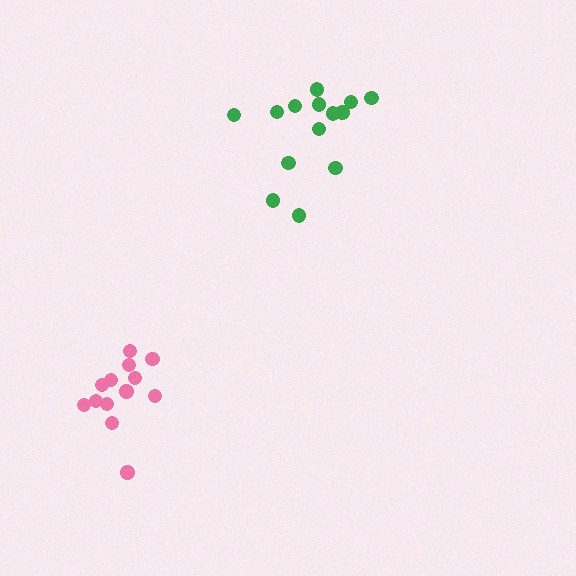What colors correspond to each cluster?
The clusters are colored: green, pink.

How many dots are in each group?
Group 1: 14 dots, Group 2: 13 dots (27 total).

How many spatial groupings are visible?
There are 2 spatial groupings.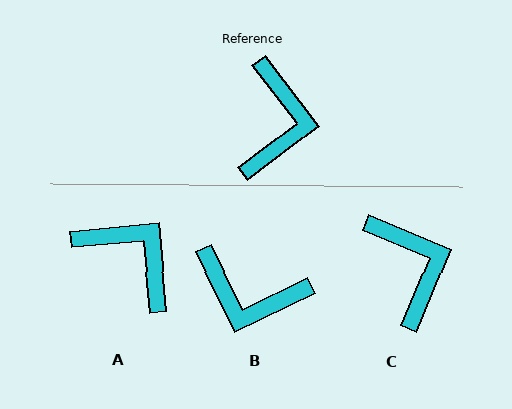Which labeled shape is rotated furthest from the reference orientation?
B, about 102 degrees away.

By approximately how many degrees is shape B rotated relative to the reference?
Approximately 102 degrees clockwise.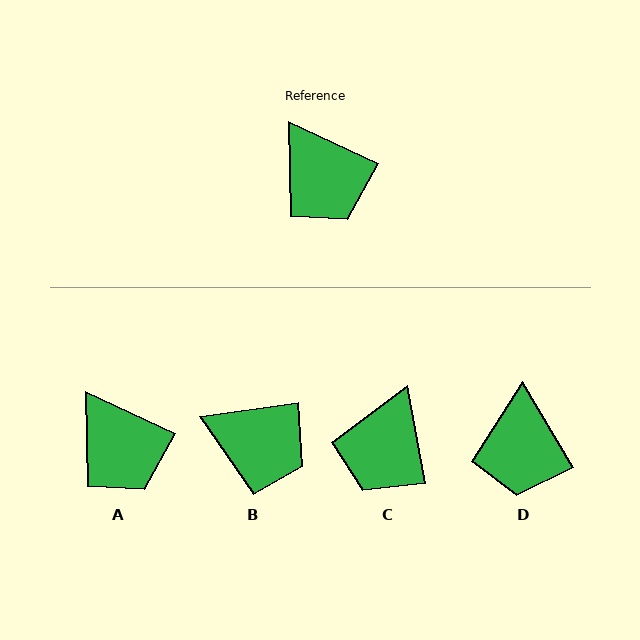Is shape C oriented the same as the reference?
No, it is off by about 54 degrees.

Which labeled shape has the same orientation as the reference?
A.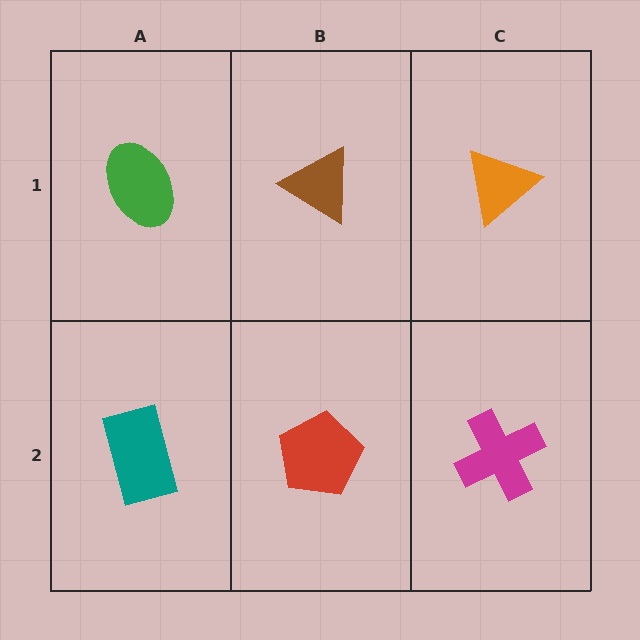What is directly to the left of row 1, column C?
A brown triangle.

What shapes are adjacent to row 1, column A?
A teal rectangle (row 2, column A), a brown triangle (row 1, column B).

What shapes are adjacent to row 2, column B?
A brown triangle (row 1, column B), a teal rectangle (row 2, column A), a magenta cross (row 2, column C).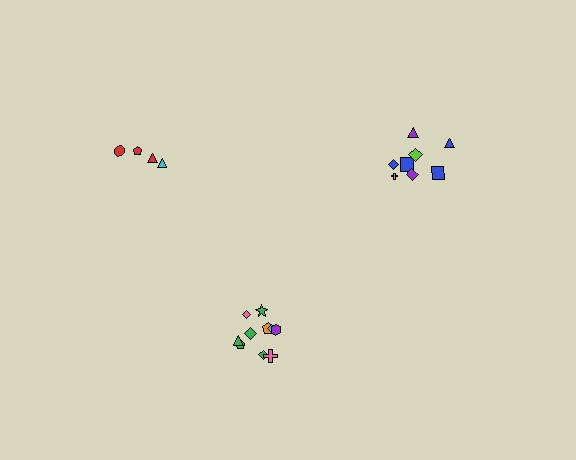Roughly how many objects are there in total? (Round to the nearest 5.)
Roughly 20 objects in total.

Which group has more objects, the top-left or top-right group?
The top-right group.